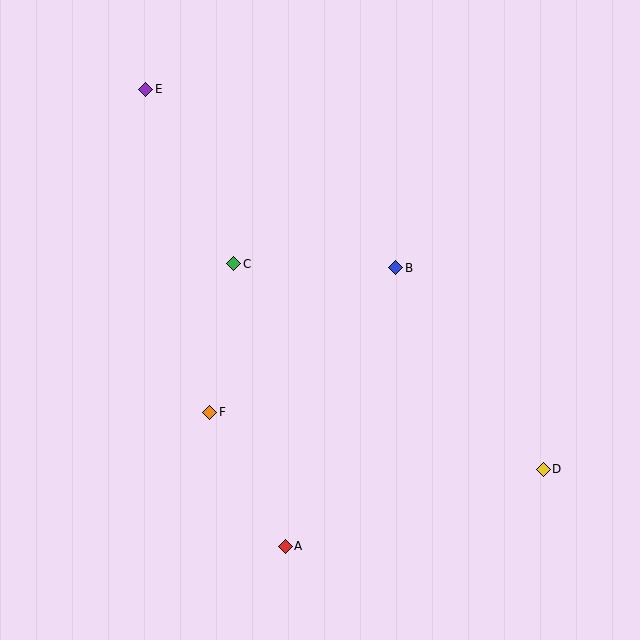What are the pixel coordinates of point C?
Point C is at (234, 264).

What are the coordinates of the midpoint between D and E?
The midpoint between D and E is at (344, 279).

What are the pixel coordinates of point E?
Point E is at (146, 89).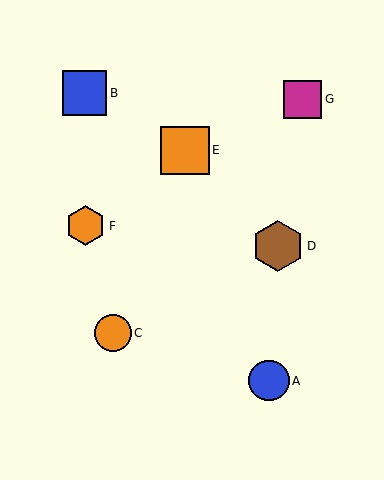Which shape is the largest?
The brown hexagon (labeled D) is the largest.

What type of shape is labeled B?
Shape B is a blue square.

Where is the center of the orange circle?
The center of the orange circle is at (113, 333).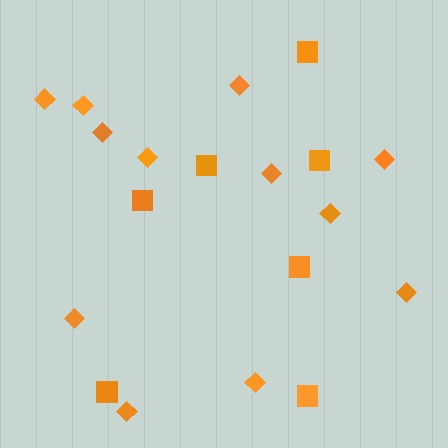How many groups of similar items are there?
There are 2 groups: one group of squares (7) and one group of diamonds (12).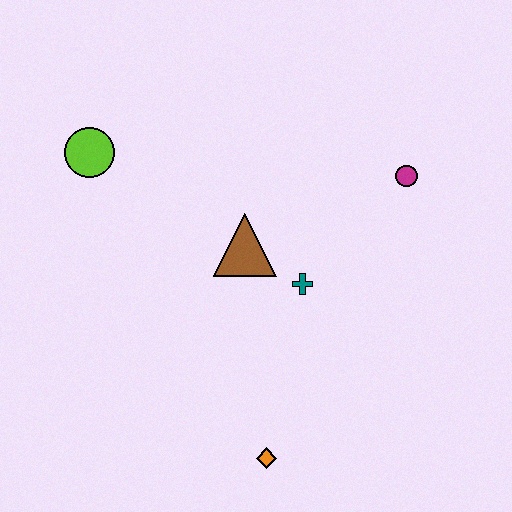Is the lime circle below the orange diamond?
No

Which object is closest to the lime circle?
The brown triangle is closest to the lime circle.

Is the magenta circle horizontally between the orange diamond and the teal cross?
No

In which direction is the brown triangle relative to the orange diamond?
The brown triangle is above the orange diamond.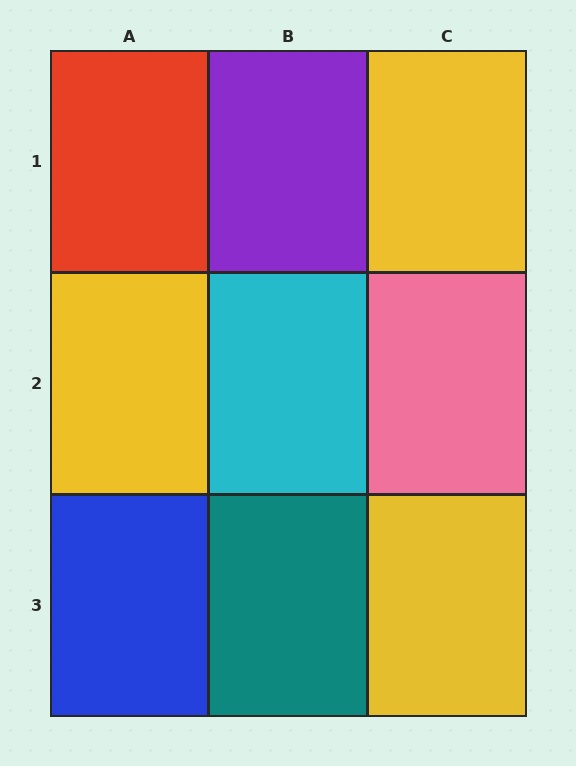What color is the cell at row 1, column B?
Purple.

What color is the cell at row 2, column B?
Cyan.